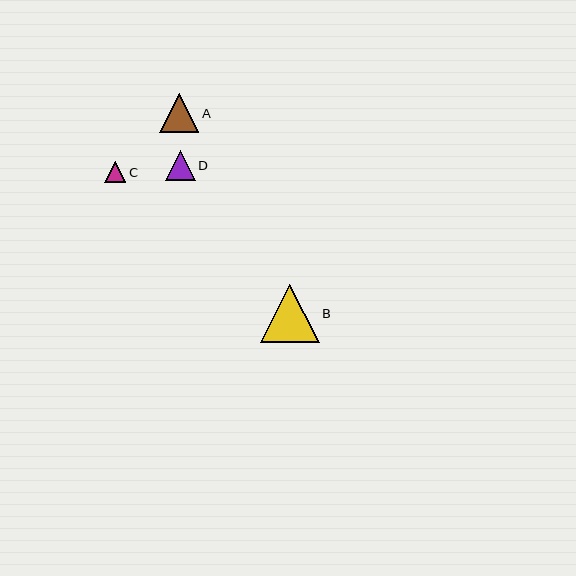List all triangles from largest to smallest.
From largest to smallest: B, A, D, C.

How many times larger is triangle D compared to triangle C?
Triangle D is approximately 1.4 times the size of triangle C.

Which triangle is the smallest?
Triangle C is the smallest with a size of approximately 21 pixels.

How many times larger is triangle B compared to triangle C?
Triangle B is approximately 2.8 times the size of triangle C.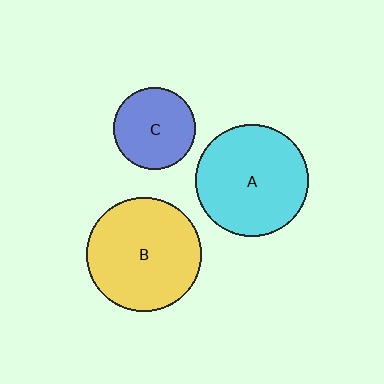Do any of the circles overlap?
No, none of the circles overlap.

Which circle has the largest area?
Circle B (yellow).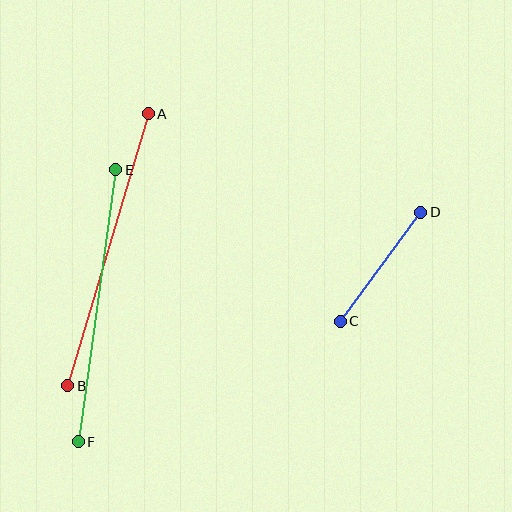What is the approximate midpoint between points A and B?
The midpoint is at approximately (108, 250) pixels.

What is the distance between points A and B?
The distance is approximately 284 pixels.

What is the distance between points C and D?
The distance is approximately 136 pixels.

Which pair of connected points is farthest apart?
Points A and B are farthest apart.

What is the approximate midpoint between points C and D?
The midpoint is at approximately (380, 267) pixels.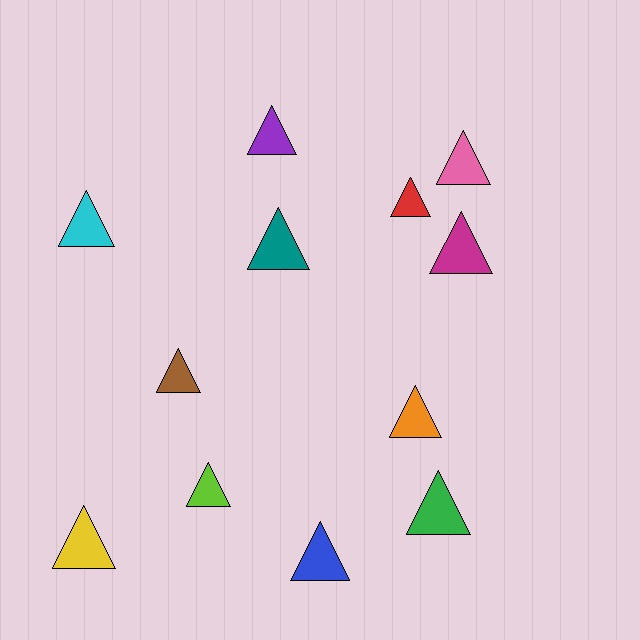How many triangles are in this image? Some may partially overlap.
There are 12 triangles.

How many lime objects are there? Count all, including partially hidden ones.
There is 1 lime object.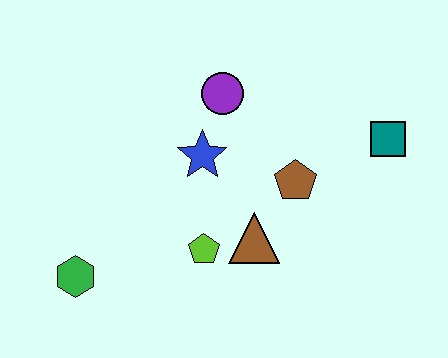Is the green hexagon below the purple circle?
Yes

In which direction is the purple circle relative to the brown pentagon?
The purple circle is above the brown pentagon.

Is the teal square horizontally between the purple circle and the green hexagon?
No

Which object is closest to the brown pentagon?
The brown triangle is closest to the brown pentagon.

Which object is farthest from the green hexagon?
The teal square is farthest from the green hexagon.